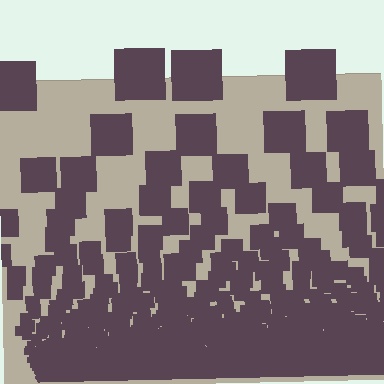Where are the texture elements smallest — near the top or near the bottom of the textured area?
Near the bottom.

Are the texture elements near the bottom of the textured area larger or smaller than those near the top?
Smaller. The gradient is inverted — elements near the bottom are smaller and denser.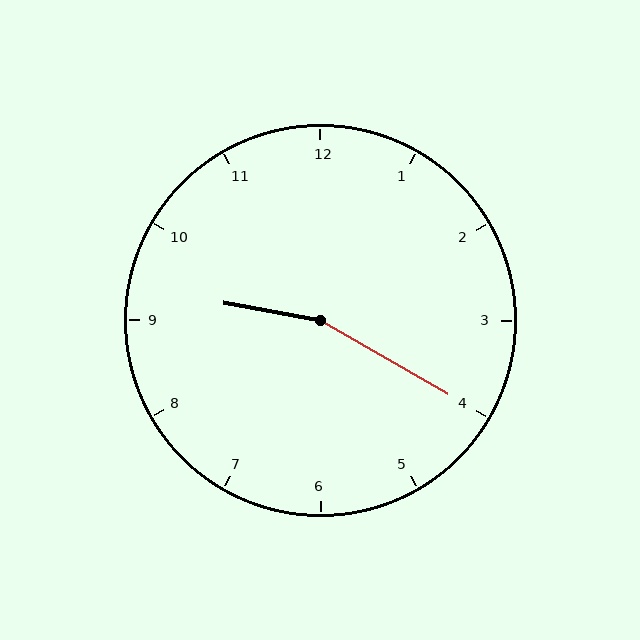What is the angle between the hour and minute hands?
Approximately 160 degrees.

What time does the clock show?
9:20.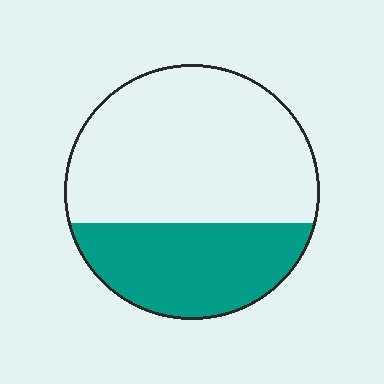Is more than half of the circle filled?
No.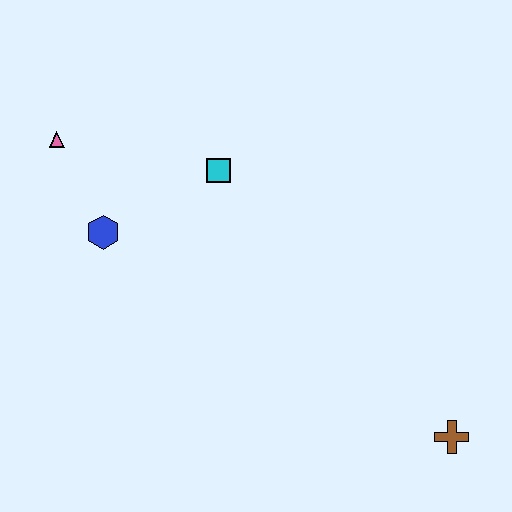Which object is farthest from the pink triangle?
The brown cross is farthest from the pink triangle.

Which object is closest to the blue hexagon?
The pink triangle is closest to the blue hexagon.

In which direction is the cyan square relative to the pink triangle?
The cyan square is to the right of the pink triangle.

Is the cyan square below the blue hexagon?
No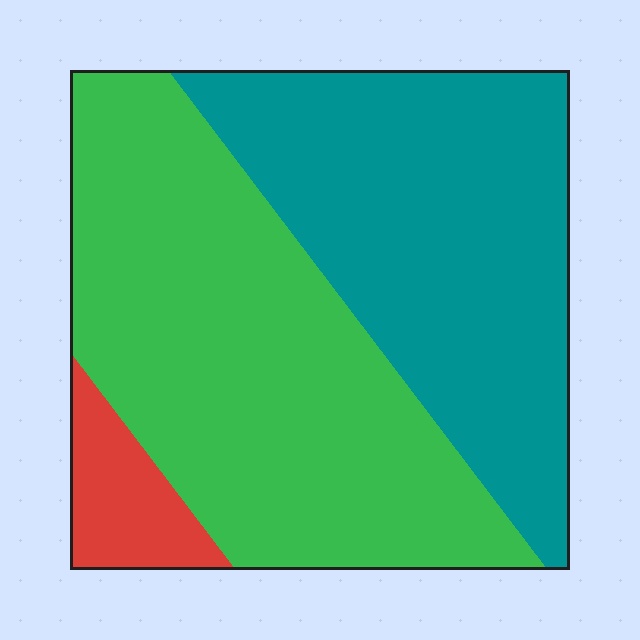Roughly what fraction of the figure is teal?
Teal takes up about two fifths (2/5) of the figure.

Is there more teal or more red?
Teal.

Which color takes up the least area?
Red, at roughly 5%.